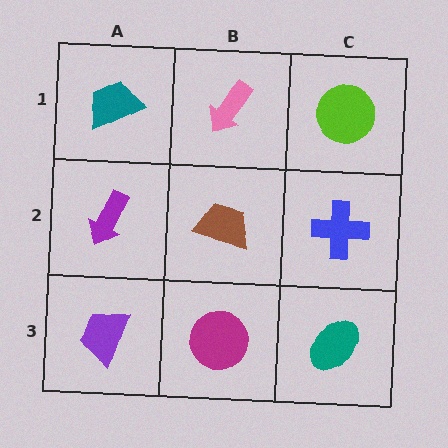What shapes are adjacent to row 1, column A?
A purple arrow (row 2, column A), a pink arrow (row 1, column B).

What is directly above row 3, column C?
A blue cross.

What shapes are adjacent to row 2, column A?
A teal trapezoid (row 1, column A), a purple trapezoid (row 3, column A), a brown trapezoid (row 2, column B).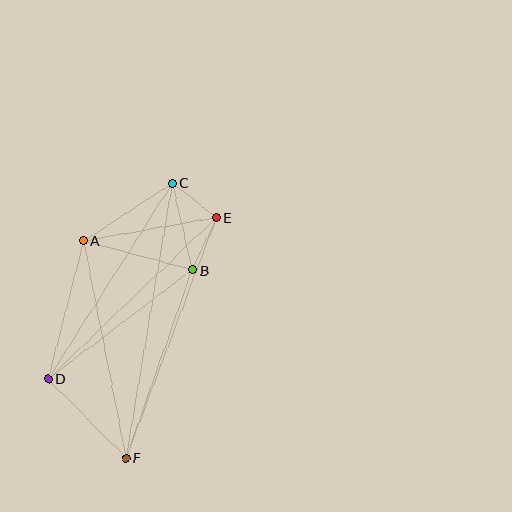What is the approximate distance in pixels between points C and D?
The distance between C and D is approximately 232 pixels.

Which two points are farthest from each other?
Points C and F are farthest from each other.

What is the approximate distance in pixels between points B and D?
The distance between B and D is approximately 181 pixels.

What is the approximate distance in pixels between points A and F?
The distance between A and F is approximately 221 pixels.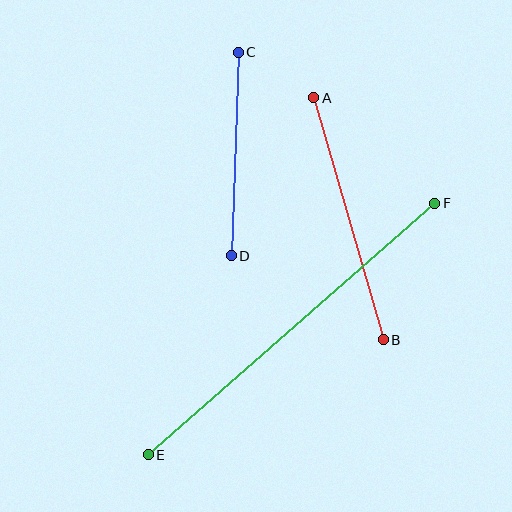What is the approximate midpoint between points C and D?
The midpoint is at approximately (235, 154) pixels.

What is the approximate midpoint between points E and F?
The midpoint is at approximately (291, 329) pixels.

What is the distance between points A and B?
The distance is approximately 252 pixels.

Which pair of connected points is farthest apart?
Points E and F are farthest apart.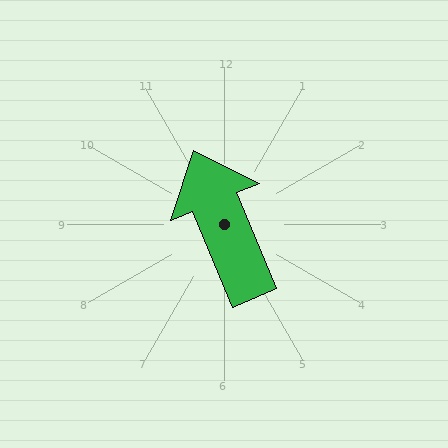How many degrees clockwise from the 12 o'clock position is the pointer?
Approximately 337 degrees.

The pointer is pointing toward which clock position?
Roughly 11 o'clock.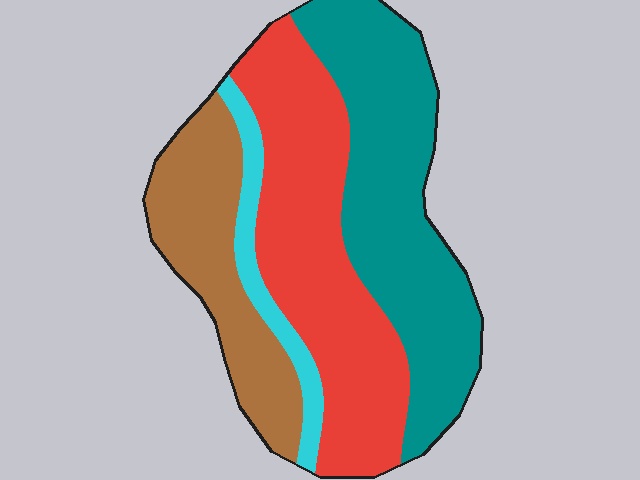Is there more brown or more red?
Red.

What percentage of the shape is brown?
Brown takes up about one fifth (1/5) of the shape.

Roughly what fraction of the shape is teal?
Teal takes up about three eighths (3/8) of the shape.